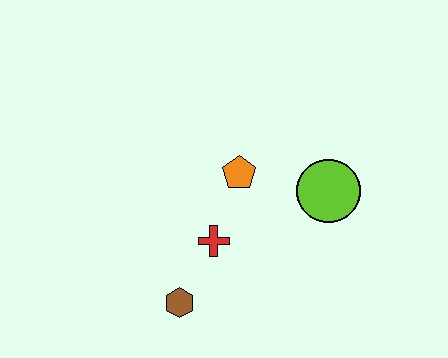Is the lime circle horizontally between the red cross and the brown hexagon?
No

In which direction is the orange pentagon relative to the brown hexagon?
The orange pentagon is above the brown hexagon.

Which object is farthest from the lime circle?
The brown hexagon is farthest from the lime circle.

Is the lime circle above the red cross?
Yes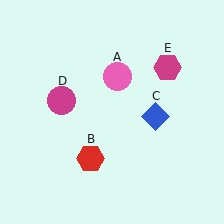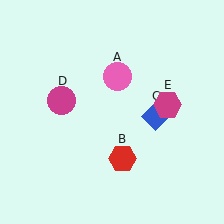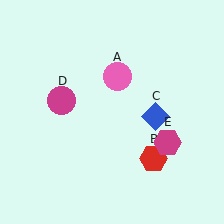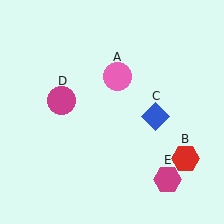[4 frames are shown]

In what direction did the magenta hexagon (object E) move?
The magenta hexagon (object E) moved down.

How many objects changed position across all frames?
2 objects changed position: red hexagon (object B), magenta hexagon (object E).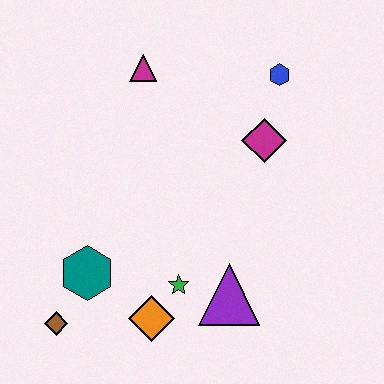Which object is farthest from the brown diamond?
The blue hexagon is farthest from the brown diamond.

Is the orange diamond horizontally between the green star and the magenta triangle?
Yes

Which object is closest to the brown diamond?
The teal hexagon is closest to the brown diamond.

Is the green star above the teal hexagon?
No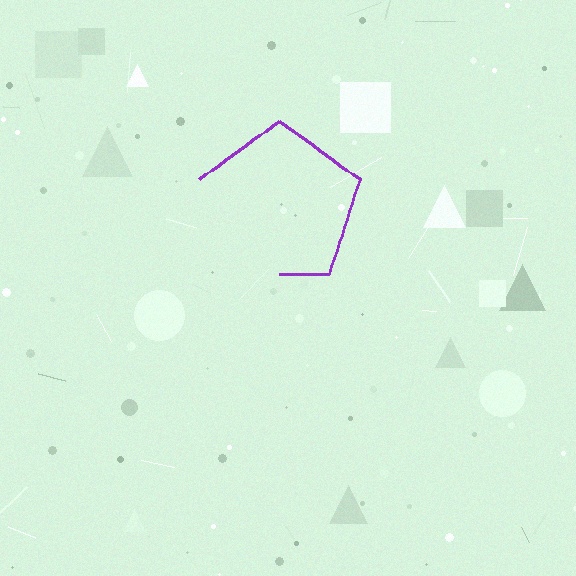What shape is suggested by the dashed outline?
The dashed outline suggests a pentagon.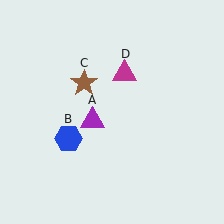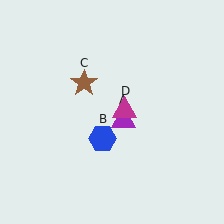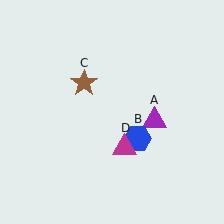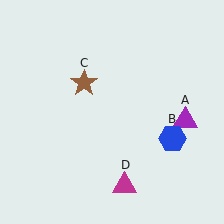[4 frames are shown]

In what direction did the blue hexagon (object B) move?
The blue hexagon (object B) moved right.